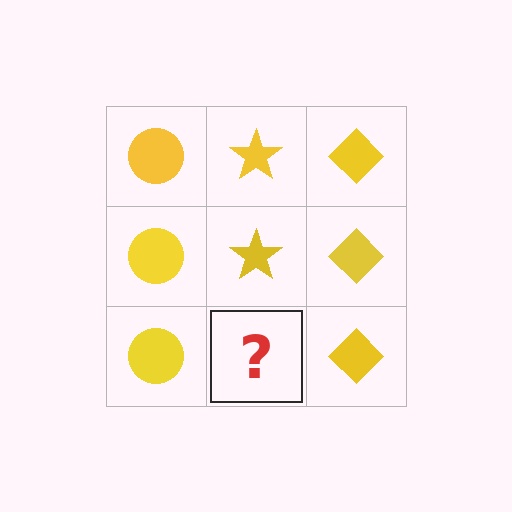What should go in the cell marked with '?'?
The missing cell should contain a yellow star.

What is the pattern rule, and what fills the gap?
The rule is that each column has a consistent shape. The gap should be filled with a yellow star.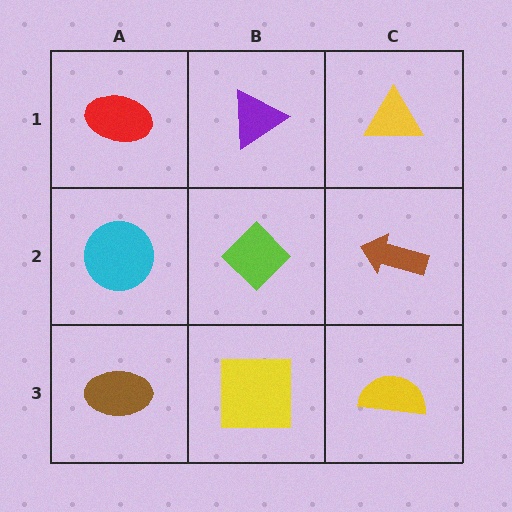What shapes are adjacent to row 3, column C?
A brown arrow (row 2, column C), a yellow square (row 3, column B).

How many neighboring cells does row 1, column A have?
2.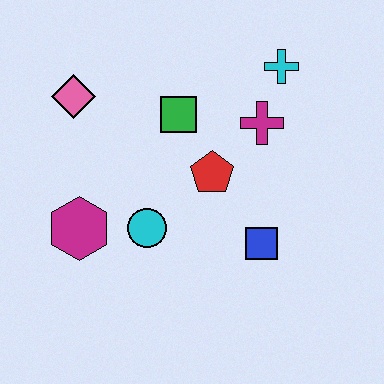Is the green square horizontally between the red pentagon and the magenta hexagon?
Yes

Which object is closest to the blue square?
The red pentagon is closest to the blue square.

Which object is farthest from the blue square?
The pink diamond is farthest from the blue square.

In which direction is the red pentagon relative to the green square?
The red pentagon is below the green square.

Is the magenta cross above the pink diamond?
No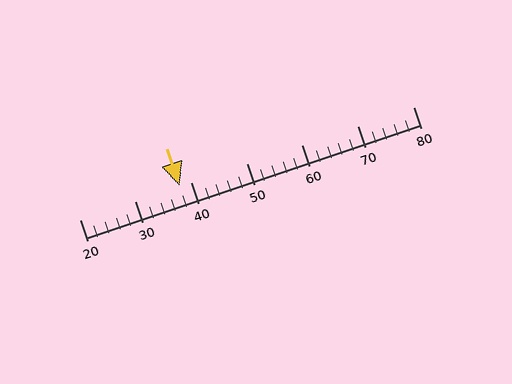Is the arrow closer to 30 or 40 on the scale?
The arrow is closer to 40.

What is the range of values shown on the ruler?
The ruler shows values from 20 to 80.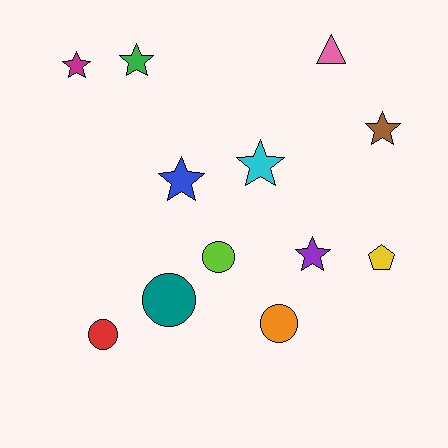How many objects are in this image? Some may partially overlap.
There are 12 objects.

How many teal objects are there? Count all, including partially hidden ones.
There is 1 teal object.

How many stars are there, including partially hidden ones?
There are 6 stars.